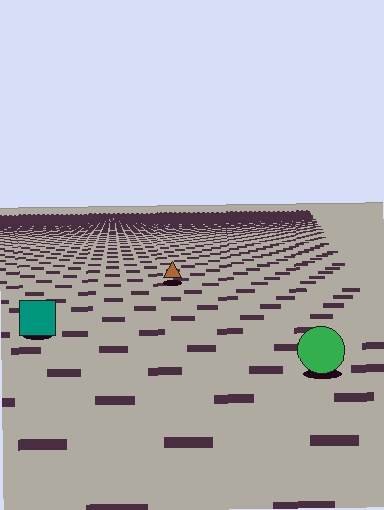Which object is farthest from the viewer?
The brown triangle is farthest from the viewer. It appears smaller and the ground texture around it is denser.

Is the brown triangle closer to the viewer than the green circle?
No. The green circle is closer — you can tell from the texture gradient: the ground texture is coarser near it.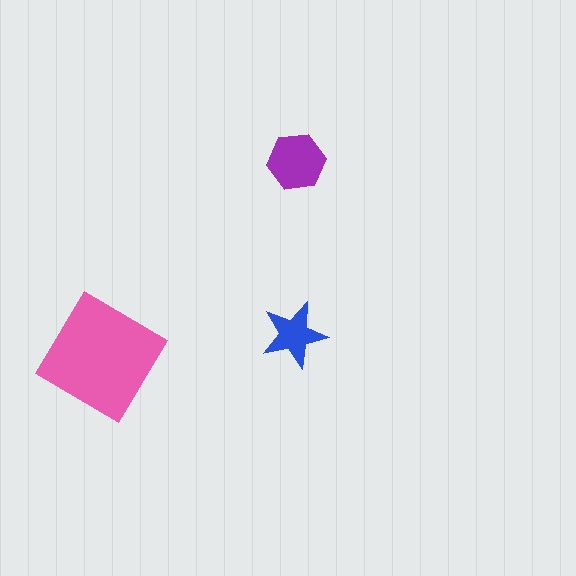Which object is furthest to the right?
The purple hexagon is rightmost.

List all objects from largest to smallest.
The pink diamond, the purple hexagon, the blue star.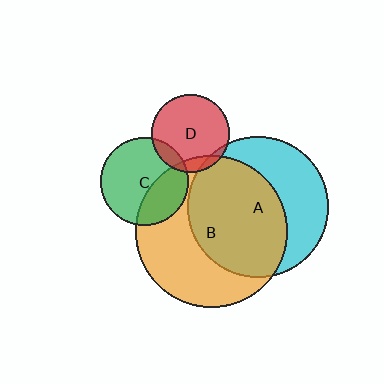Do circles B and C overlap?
Yes.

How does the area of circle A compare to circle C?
Approximately 2.6 times.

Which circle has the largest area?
Circle B (orange).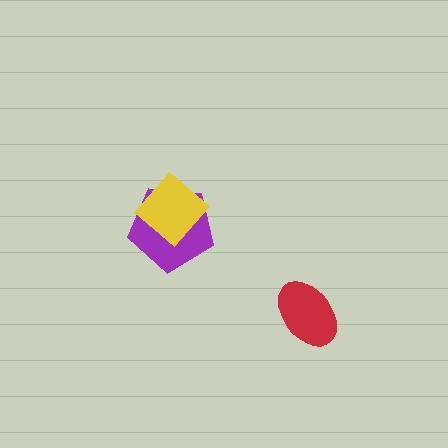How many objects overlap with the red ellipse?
0 objects overlap with the red ellipse.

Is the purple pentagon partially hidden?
Yes, it is partially covered by another shape.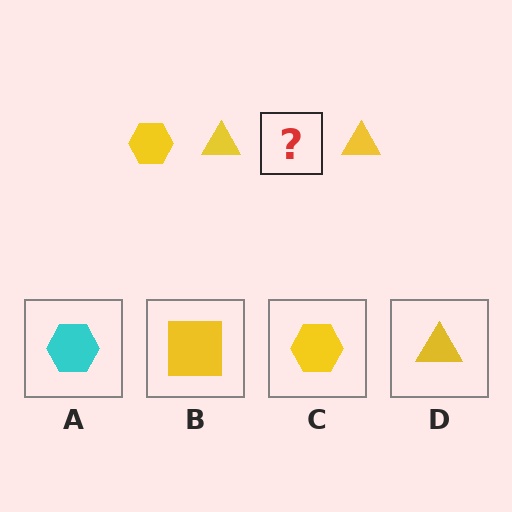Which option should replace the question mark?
Option C.